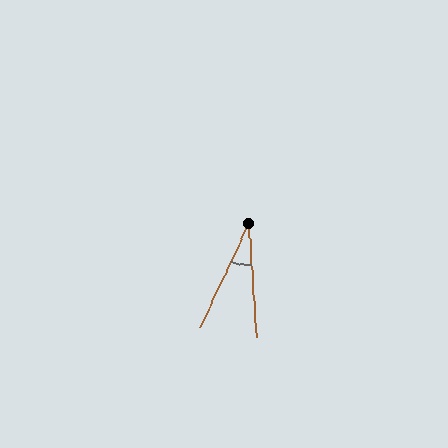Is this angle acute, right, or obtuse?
It is acute.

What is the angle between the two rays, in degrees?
Approximately 29 degrees.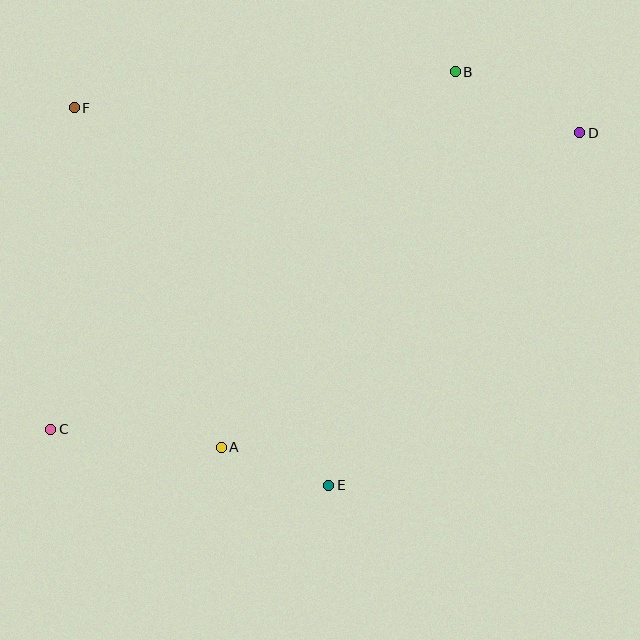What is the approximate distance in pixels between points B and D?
The distance between B and D is approximately 138 pixels.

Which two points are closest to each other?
Points A and E are closest to each other.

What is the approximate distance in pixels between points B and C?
The distance between B and C is approximately 540 pixels.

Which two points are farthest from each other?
Points C and D are farthest from each other.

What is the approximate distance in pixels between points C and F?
The distance between C and F is approximately 322 pixels.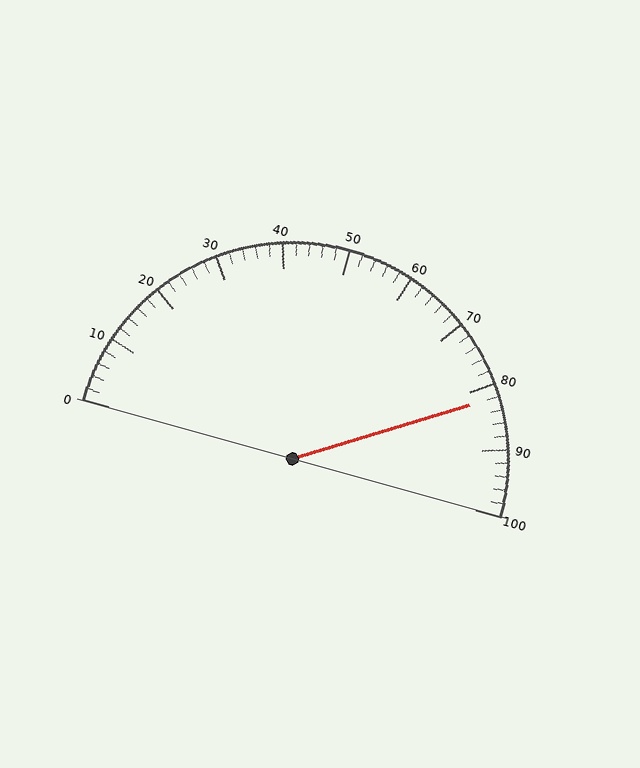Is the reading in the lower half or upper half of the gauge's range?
The reading is in the upper half of the range (0 to 100).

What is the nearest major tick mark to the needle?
The nearest major tick mark is 80.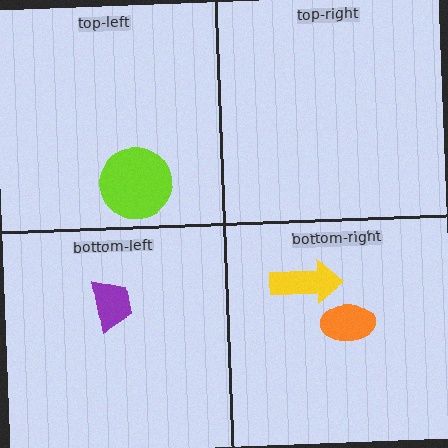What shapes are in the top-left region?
The lime circle.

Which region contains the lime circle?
The top-left region.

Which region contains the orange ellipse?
The bottom-right region.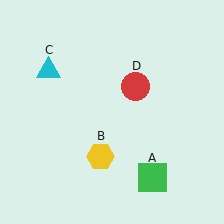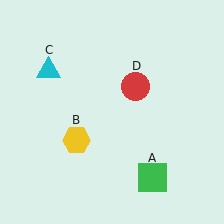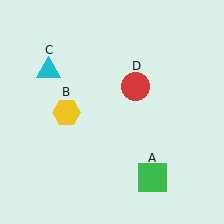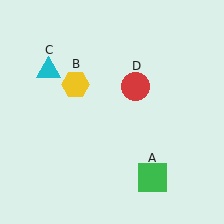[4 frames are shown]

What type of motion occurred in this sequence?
The yellow hexagon (object B) rotated clockwise around the center of the scene.